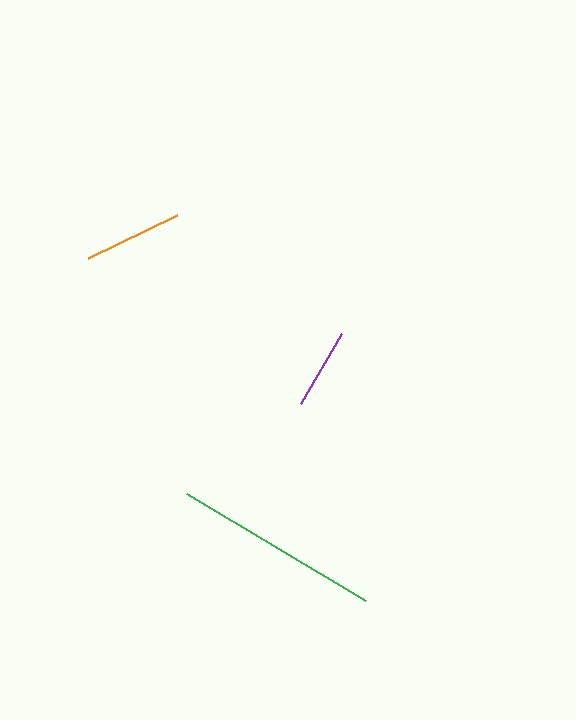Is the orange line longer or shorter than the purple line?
The orange line is longer than the purple line.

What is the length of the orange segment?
The orange segment is approximately 99 pixels long.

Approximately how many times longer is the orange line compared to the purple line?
The orange line is approximately 1.2 times the length of the purple line.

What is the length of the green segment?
The green segment is approximately 209 pixels long.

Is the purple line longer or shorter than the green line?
The green line is longer than the purple line.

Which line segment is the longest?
The green line is the longest at approximately 209 pixels.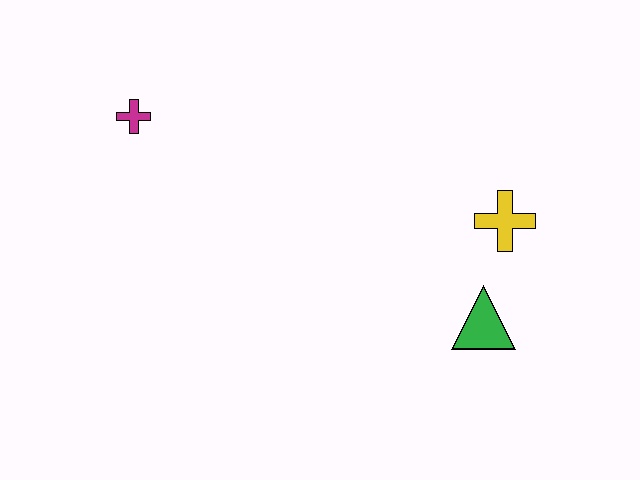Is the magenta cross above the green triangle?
Yes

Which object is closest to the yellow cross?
The green triangle is closest to the yellow cross.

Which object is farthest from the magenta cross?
The green triangle is farthest from the magenta cross.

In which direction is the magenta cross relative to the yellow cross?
The magenta cross is to the left of the yellow cross.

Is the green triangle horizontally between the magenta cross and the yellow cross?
Yes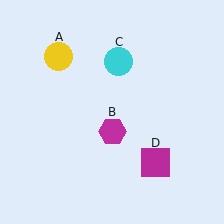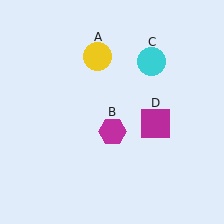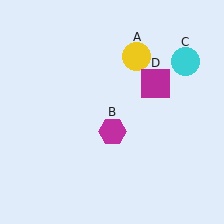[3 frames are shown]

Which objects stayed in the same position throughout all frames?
Magenta hexagon (object B) remained stationary.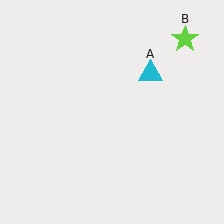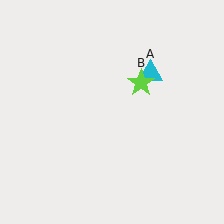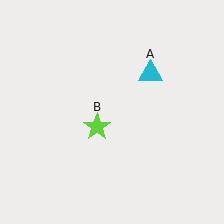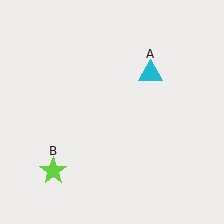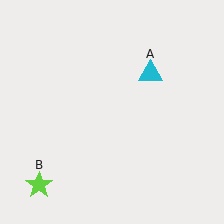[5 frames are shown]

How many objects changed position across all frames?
1 object changed position: lime star (object B).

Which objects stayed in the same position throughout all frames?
Cyan triangle (object A) remained stationary.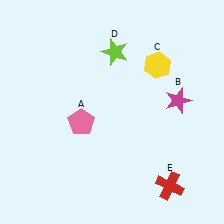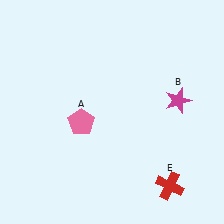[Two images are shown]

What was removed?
The lime star (D), the yellow hexagon (C) were removed in Image 2.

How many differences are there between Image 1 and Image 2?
There are 2 differences between the two images.